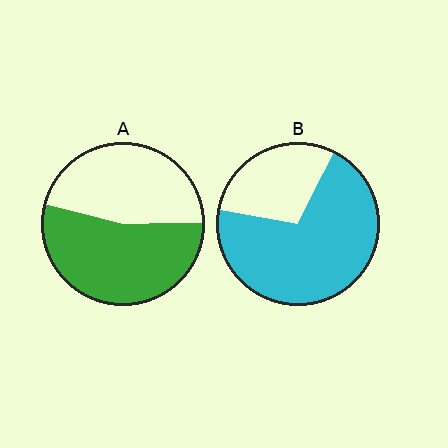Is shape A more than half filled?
Yes.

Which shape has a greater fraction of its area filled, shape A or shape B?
Shape B.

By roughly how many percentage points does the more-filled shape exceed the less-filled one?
By roughly 15 percentage points (B over A).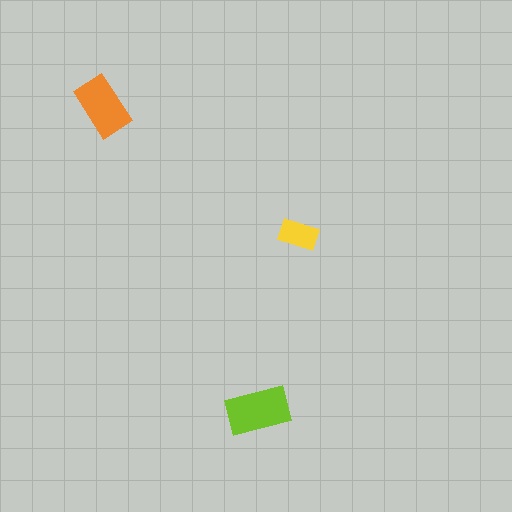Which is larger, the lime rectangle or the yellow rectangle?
The lime one.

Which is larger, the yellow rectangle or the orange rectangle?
The orange one.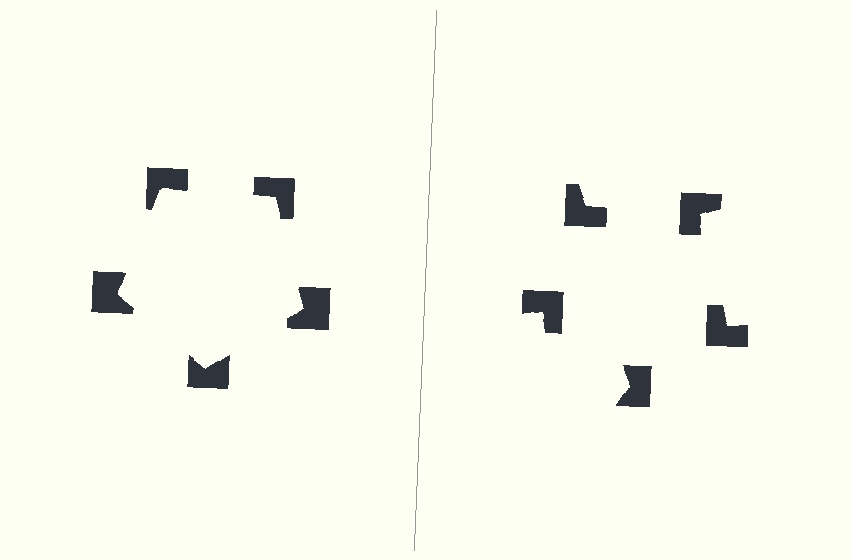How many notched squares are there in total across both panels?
10 — 5 on each side.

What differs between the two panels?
The notched squares are positioned identically on both sides; only the wedge orientations differ. On the left they align to a pentagon; on the right they are misaligned.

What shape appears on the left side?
An illusory pentagon.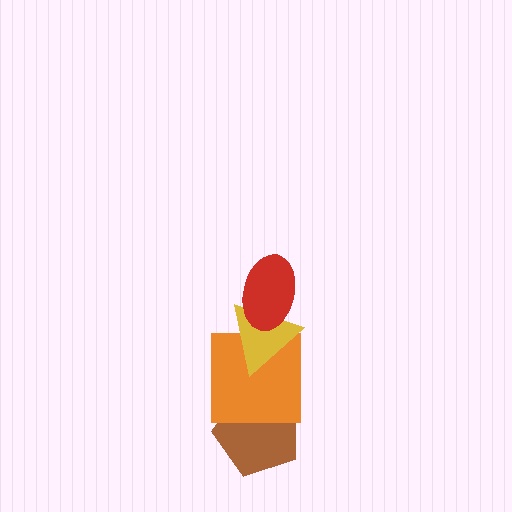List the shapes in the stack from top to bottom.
From top to bottom: the red ellipse, the yellow triangle, the orange square, the brown pentagon.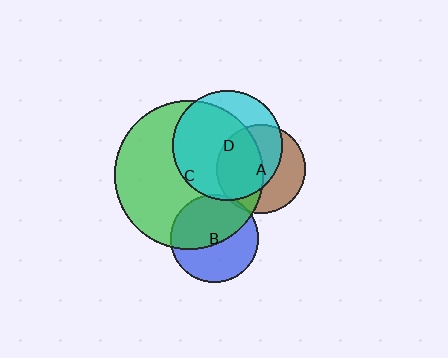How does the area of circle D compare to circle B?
Approximately 1.5 times.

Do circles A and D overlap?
Yes.